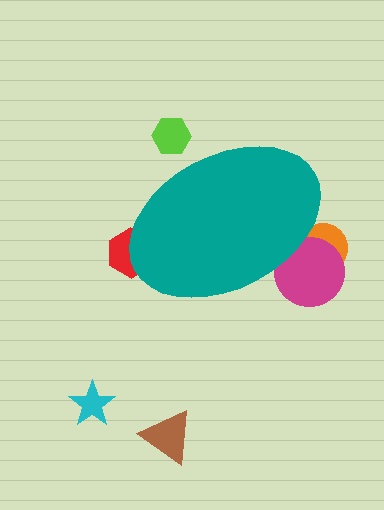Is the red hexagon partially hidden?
Yes, the red hexagon is partially hidden behind the teal ellipse.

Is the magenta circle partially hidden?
Yes, the magenta circle is partially hidden behind the teal ellipse.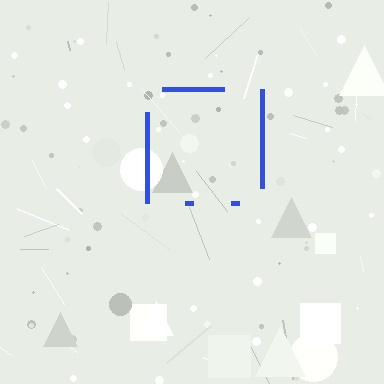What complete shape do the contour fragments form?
The contour fragments form a square.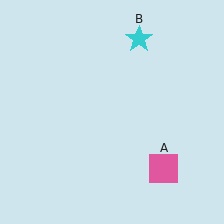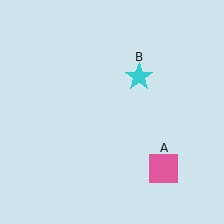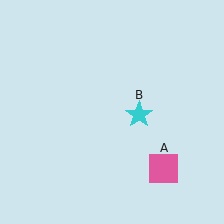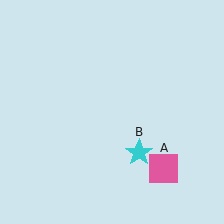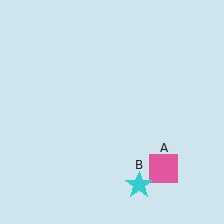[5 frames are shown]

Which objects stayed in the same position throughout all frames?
Pink square (object A) remained stationary.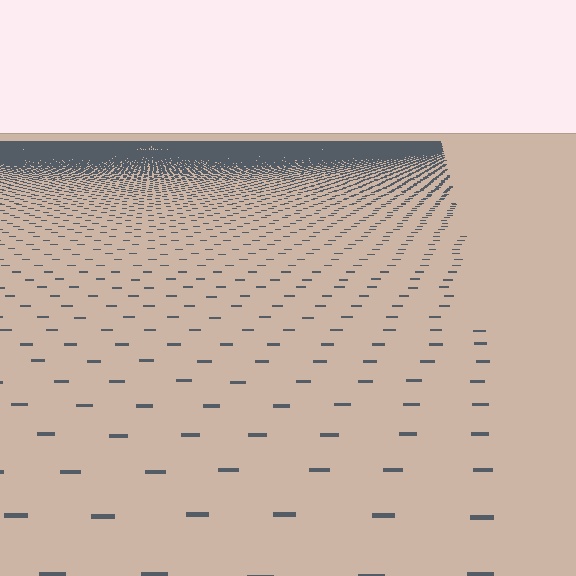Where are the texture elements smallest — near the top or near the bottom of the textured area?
Near the top.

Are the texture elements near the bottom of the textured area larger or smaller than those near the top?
Larger. Near the bottom, elements are closer to the viewer and appear at a bigger on-screen size.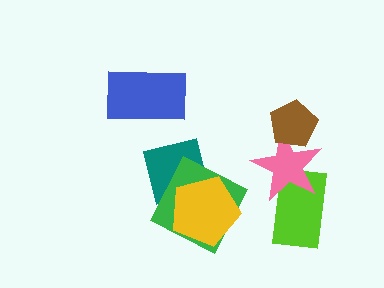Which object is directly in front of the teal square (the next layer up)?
The green square is directly in front of the teal square.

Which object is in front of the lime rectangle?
The pink star is in front of the lime rectangle.